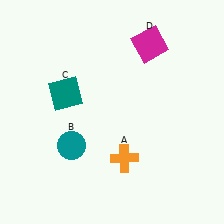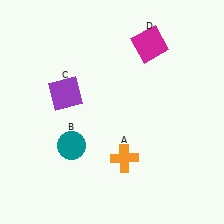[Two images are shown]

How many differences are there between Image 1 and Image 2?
There is 1 difference between the two images.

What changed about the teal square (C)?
In Image 1, C is teal. In Image 2, it changed to purple.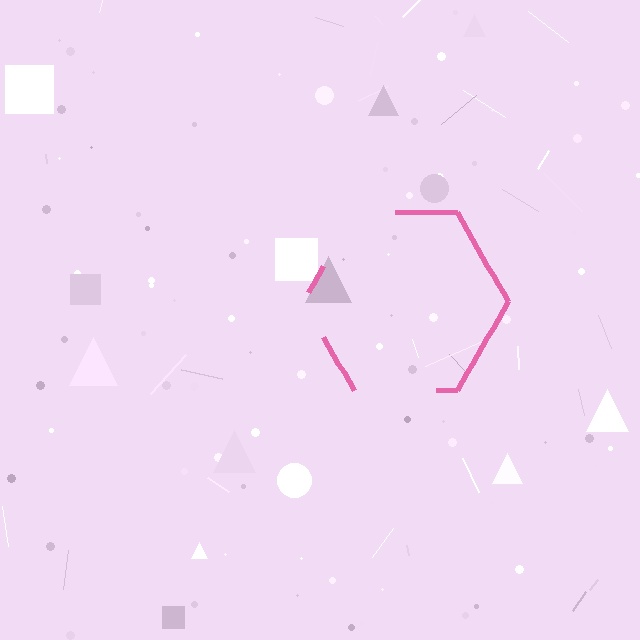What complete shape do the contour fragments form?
The contour fragments form a hexagon.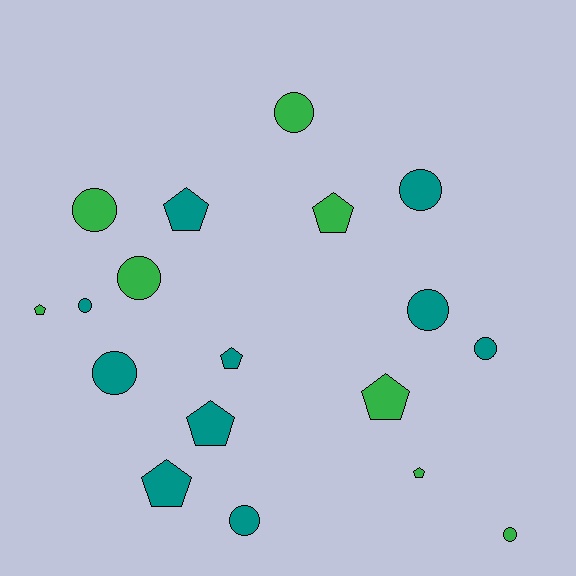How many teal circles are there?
There are 6 teal circles.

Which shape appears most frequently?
Circle, with 10 objects.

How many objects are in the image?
There are 18 objects.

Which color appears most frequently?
Teal, with 10 objects.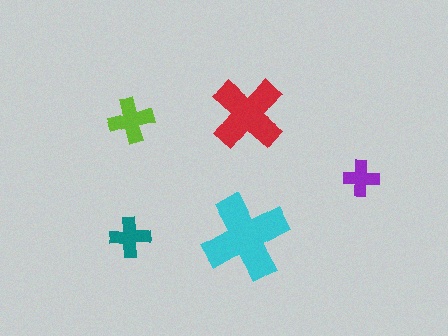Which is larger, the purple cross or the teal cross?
The teal one.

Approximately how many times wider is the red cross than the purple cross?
About 2 times wider.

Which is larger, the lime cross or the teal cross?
The lime one.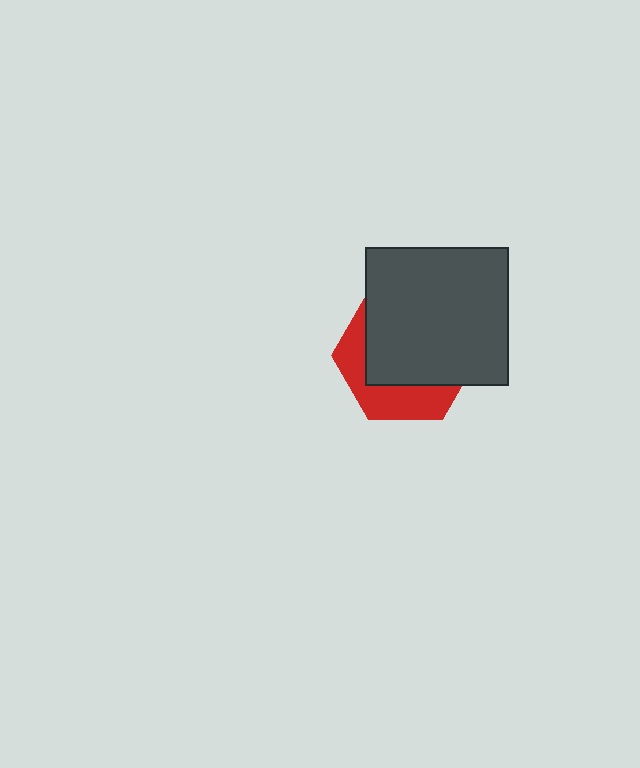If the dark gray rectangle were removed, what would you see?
You would see the complete red hexagon.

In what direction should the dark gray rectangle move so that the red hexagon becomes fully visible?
The dark gray rectangle should move up. That is the shortest direction to clear the overlap and leave the red hexagon fully visible.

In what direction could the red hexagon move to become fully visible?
The red hexagon could move down. That would shift it out from behind the dark gray rectangle entirely.